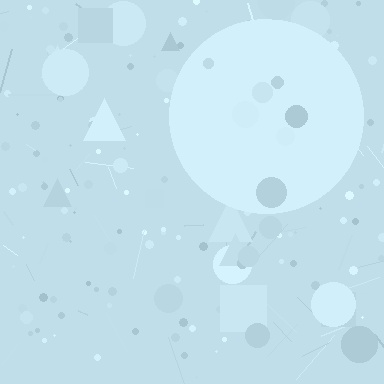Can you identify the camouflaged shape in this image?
The camouflaged shape is a circle.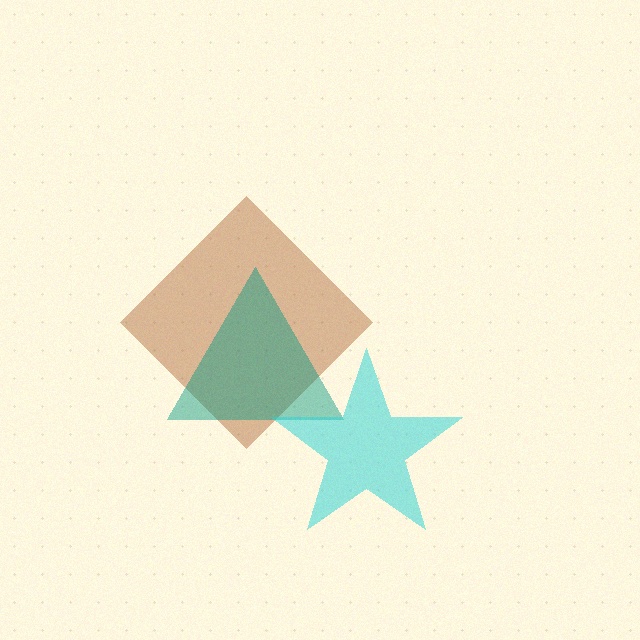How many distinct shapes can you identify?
There are 3 distinct shapes: a brown diamond, a teal triangle, a cyan star.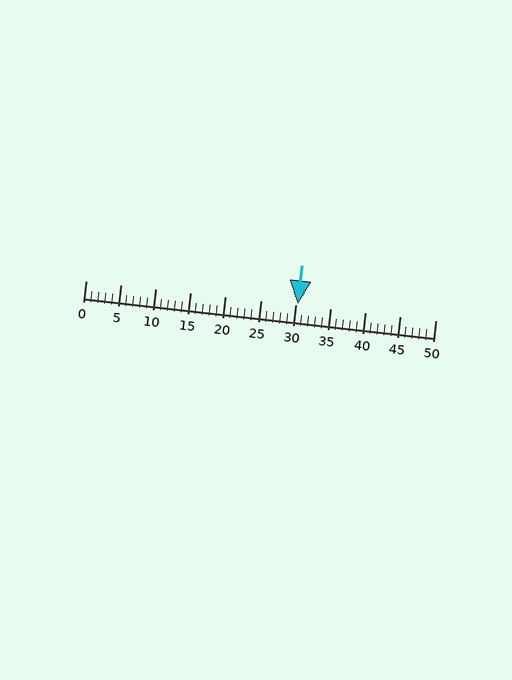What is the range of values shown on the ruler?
The ruler shows values from 0 to 50.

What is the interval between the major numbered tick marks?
The major tick marks are spaced 5 units apart.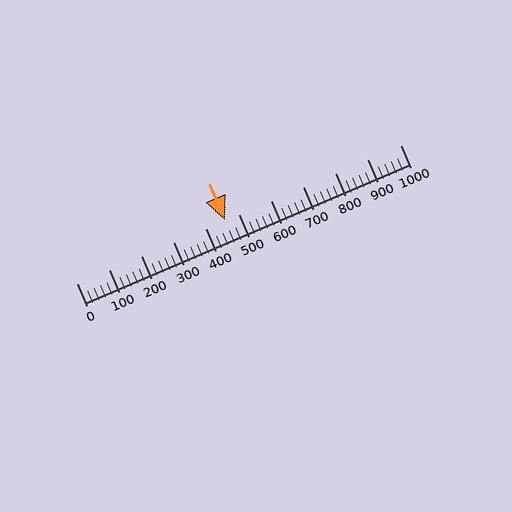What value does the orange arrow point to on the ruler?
The orange arrow points to approximately 459.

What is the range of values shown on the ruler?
The ruler shows values from 0 to 1000.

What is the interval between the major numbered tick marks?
The major tick marks are spaced 100 units apart.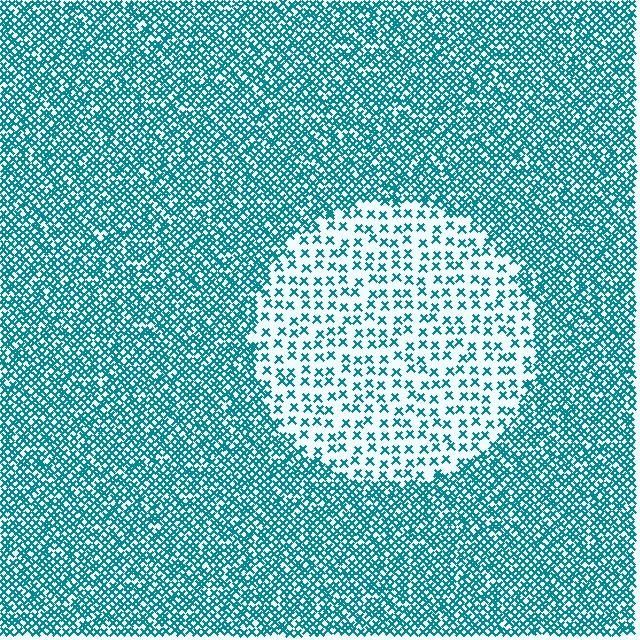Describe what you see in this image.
The image contains small teal elements arranged at two different densities. A circle-shaped region is visible where the elements are less densely packed than the surrounding area.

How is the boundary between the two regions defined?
The boundary is defined by a change in element density (approximately 2.8x ratio). All elements are the same color, size, and shape.